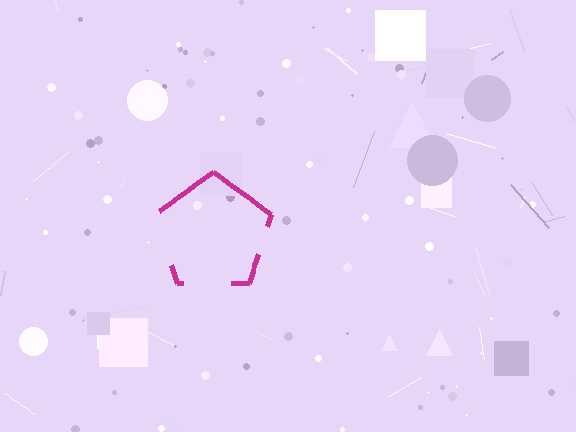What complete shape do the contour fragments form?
The contour fragments form a pentagon.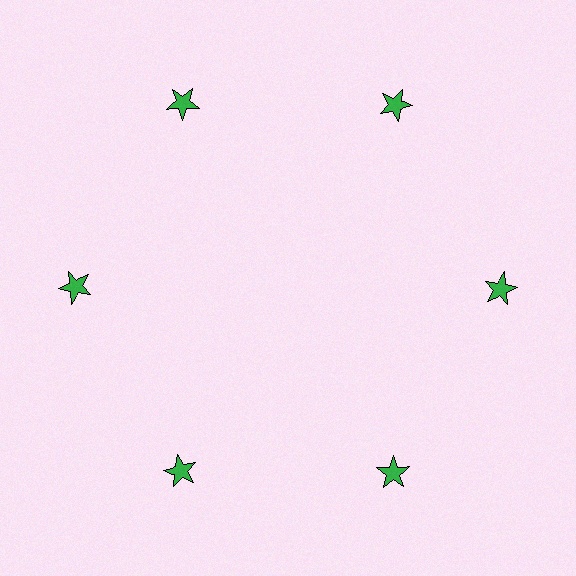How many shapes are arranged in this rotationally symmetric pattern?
There are 6 shapes, arranged in 6 groups of 1.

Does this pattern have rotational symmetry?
Yes, this pattern has 6-fold rotational symmetry. It looks the same after rotating 60 degrees around the center.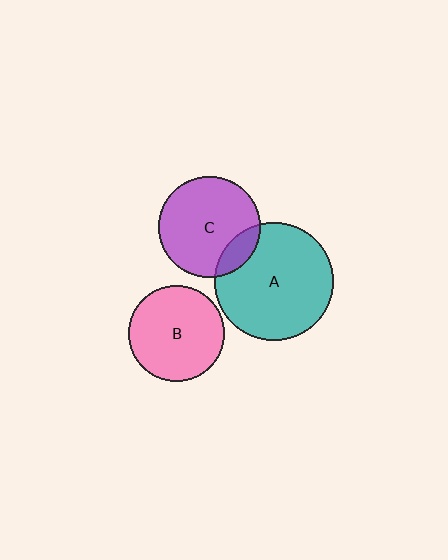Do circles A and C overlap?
Yes.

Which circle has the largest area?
Circle A (teal).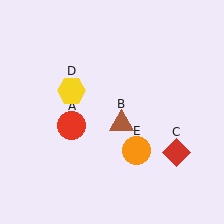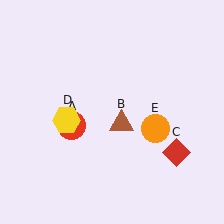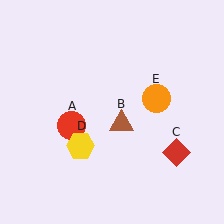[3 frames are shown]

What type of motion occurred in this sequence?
The yellow hexagon (object D), orange circle (object E) rotated counterclockwise around the center of the scene.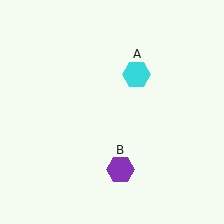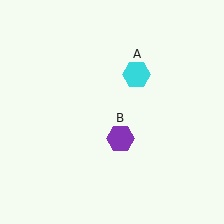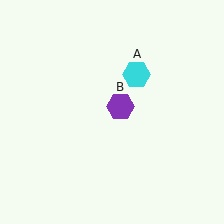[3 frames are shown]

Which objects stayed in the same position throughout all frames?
Cyan hexagon (object A) remained stationary.